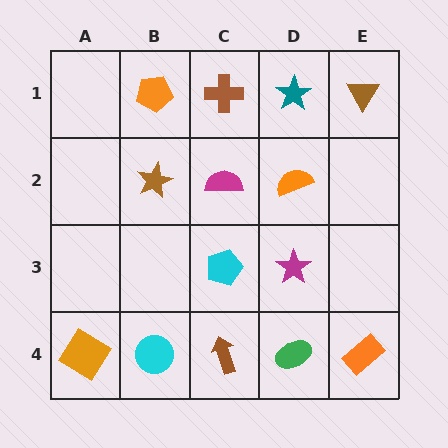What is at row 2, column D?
An orange semicircle.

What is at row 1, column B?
An orange pentagon.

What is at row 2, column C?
A magenta semicircle.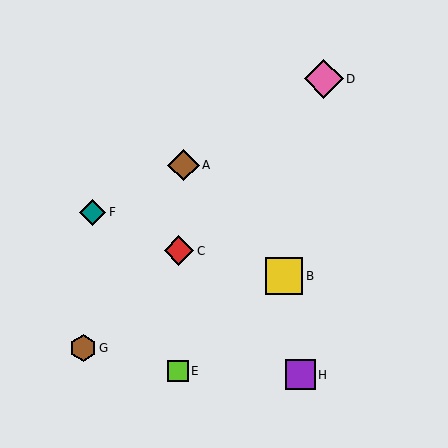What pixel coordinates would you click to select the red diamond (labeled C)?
Click at (179, 251) to select the red diamond C.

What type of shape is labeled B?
Shape B is a yellow square.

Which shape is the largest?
The pink diamond (labeled D) is the largest.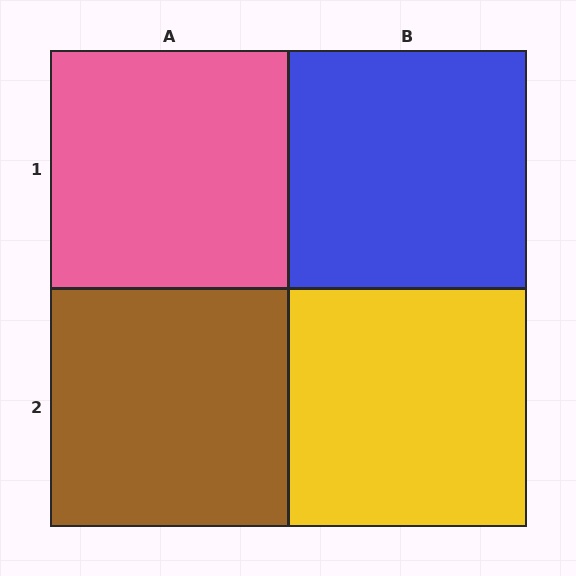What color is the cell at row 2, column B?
Yellow.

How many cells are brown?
1 cell is brown.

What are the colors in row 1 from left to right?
Pink, blue.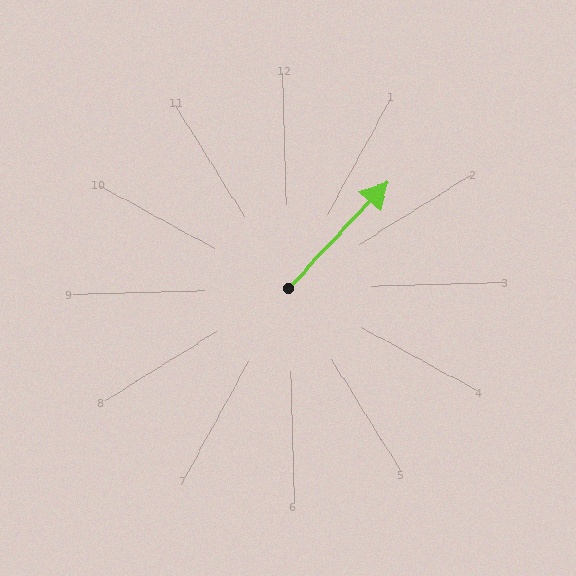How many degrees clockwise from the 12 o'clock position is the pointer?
Approximately 45 degrees.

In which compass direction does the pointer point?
Northeast.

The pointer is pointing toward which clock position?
Roughly 1 o'clock.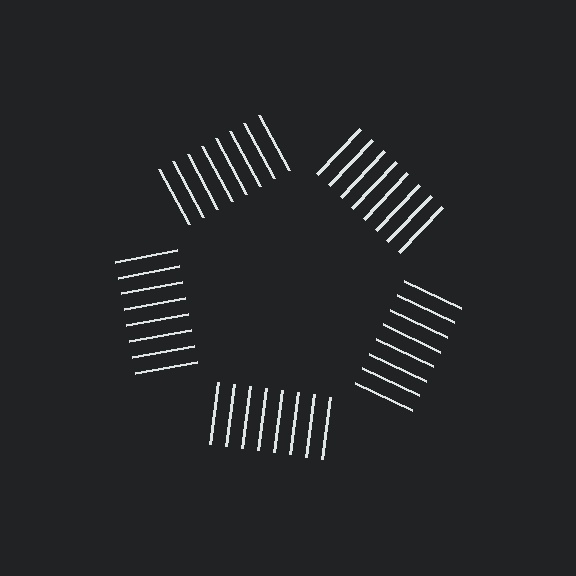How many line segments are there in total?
40 — 8 along each of the 5 edges.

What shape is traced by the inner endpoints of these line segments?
An illusory pentagon — the line segments terminate on its edges but no continuous stroke is drawn.